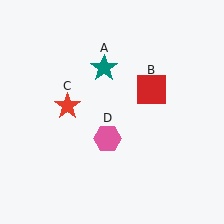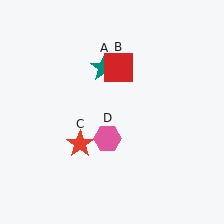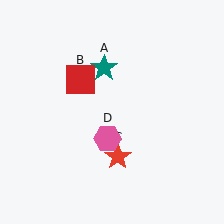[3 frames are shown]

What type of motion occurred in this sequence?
The red square (object B), red star (object C) rotated counterclockwise around the center of the scene.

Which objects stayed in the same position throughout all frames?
Teal star (object A) and pink hexagon (object D) remained stationary.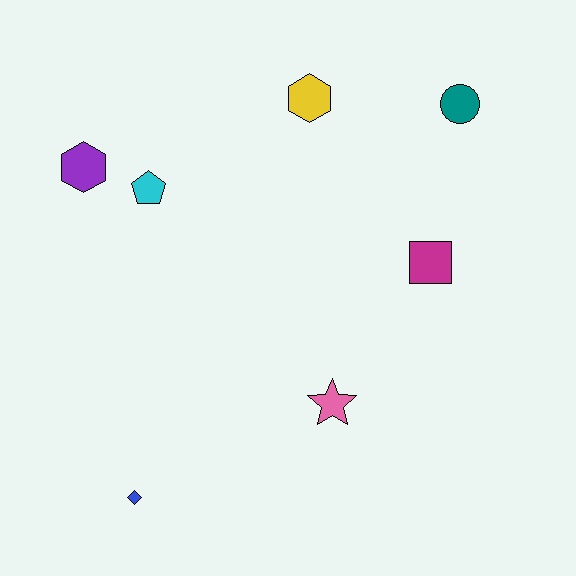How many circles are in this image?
There is 1 circle.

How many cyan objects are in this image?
There is 1 cyan object.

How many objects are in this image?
There are 7 objects.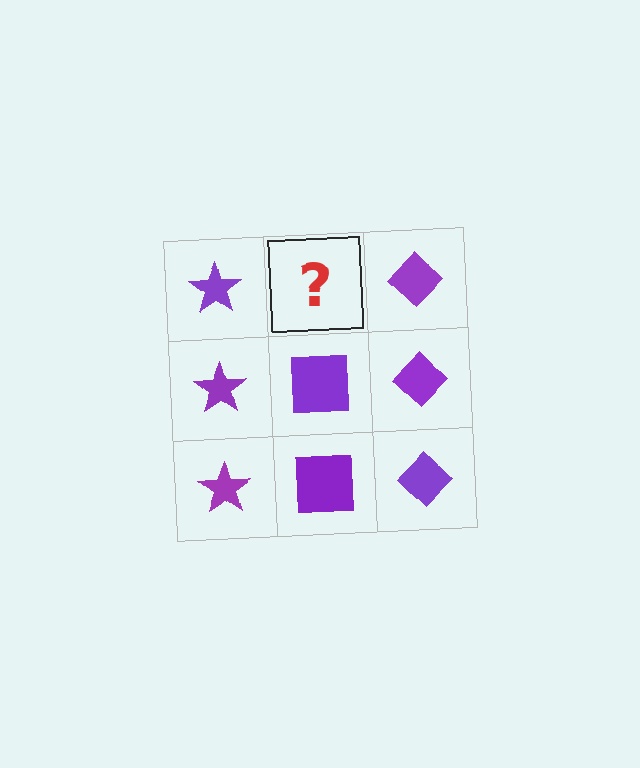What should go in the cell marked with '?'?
The missing cell should contain a purple square.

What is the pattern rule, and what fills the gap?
The rule is that each column has a consistent shape. The gap should be filled with a purple square.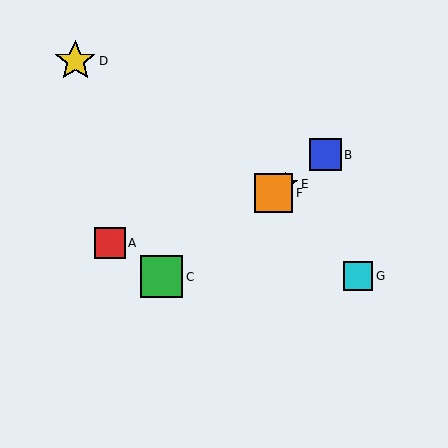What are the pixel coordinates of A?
Object A is at (110, 243).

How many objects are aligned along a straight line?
4 objects (B, C, E, F) are aligned along a straight line.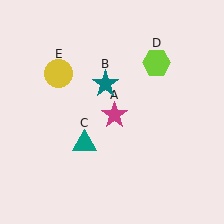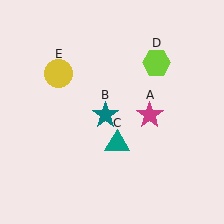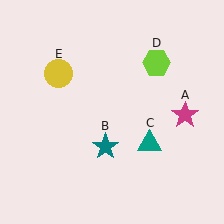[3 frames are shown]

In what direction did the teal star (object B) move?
The teal star (object B) moved down.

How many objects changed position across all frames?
3 objects changed position: magenta star (object A), teal star (object B), teal triangle (object C).